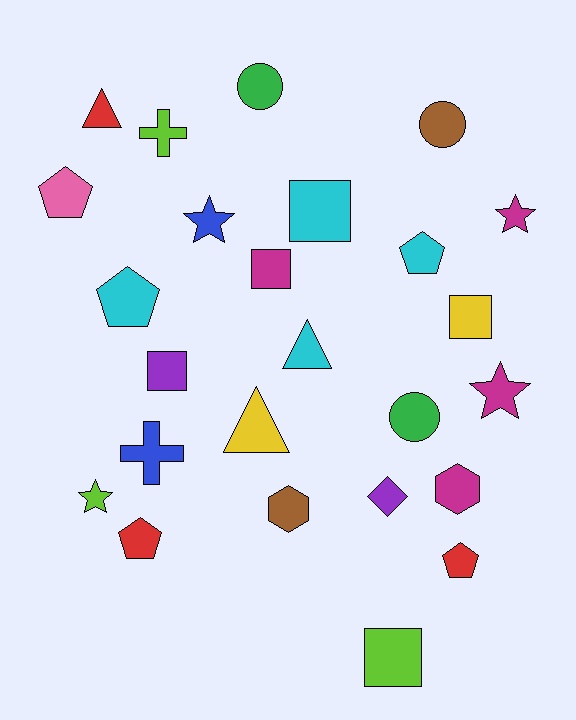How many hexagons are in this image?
There are 2 hexagons.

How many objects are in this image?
There are 25 objects.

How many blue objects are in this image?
There are 2 blue objects.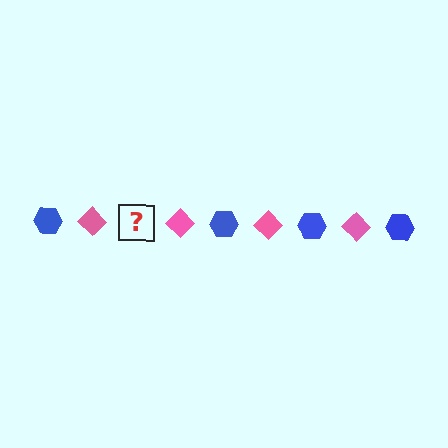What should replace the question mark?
The question mark should be replaced with a blue hexagon.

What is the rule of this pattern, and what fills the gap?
The rule is that the pattern alternates between blue hexagon and pink diamond. The gap should be filled with a blue hexagon.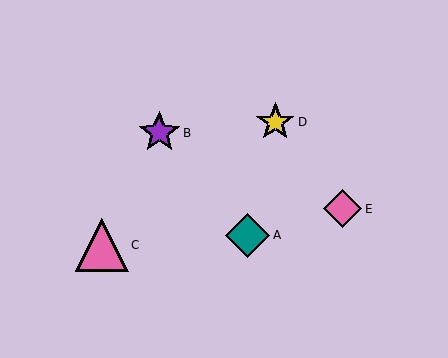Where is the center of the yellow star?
The center of the yellow star is at (275, 122).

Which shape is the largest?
The pink triangle (labeled C) is the largest.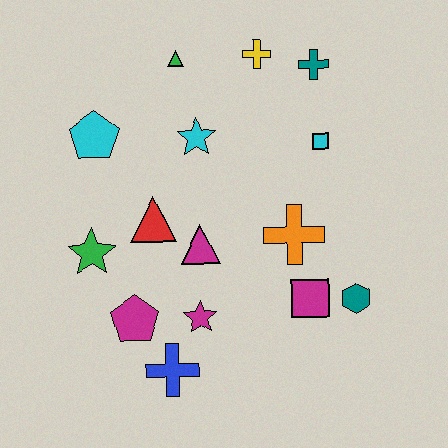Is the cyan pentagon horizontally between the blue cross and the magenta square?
No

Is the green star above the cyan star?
No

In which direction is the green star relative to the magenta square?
The green star is to the left of the magenta square.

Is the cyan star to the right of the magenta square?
No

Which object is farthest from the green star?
The teal cross is farthest from the green star.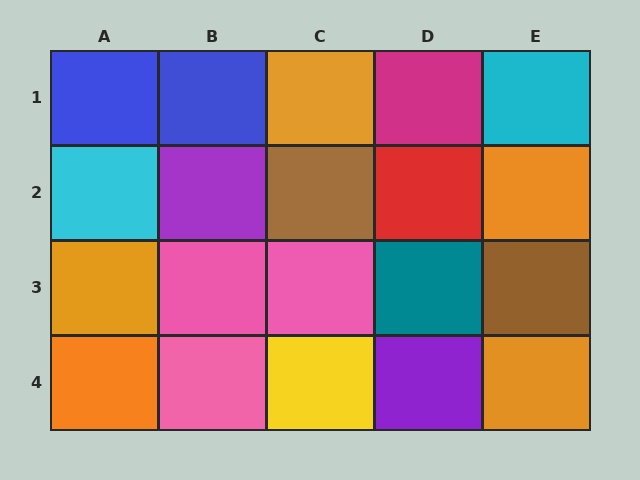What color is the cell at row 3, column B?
Pink.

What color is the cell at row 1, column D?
Magenta.